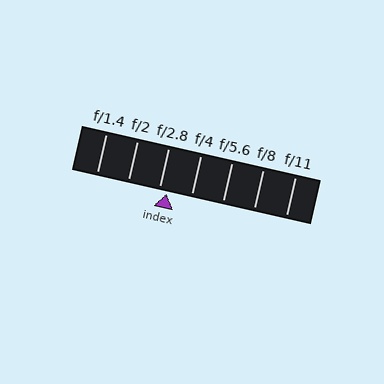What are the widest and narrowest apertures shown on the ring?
The widest aperture shown is f/1.4 and the narrowest is f/11.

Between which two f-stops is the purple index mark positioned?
The index mark is between f/2.8 and f/4.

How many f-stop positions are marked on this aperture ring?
There are 7 f-stop positions marked.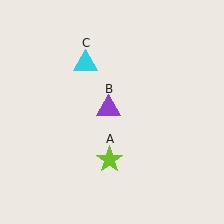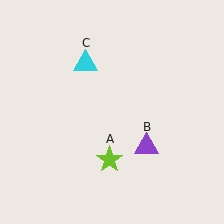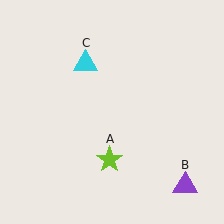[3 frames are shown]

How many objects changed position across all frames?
1 object changed position: purple triangle (object B).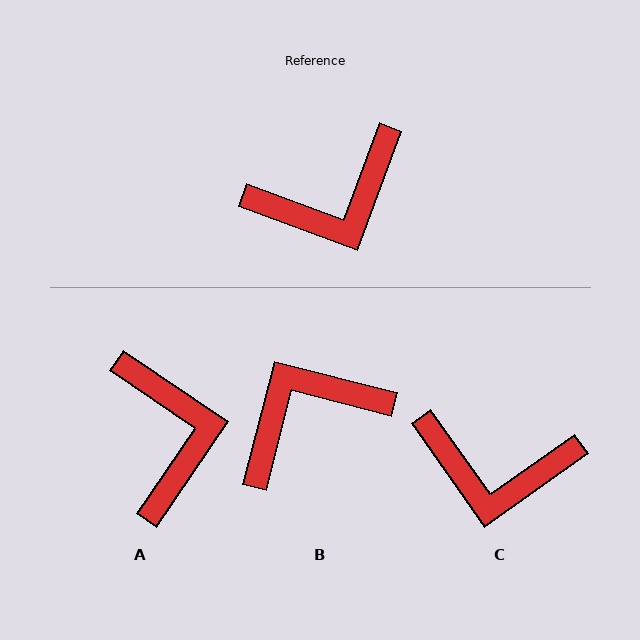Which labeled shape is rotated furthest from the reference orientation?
B, about 174 degrees away.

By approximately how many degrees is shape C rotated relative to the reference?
Approximately 34 degrees clockwise.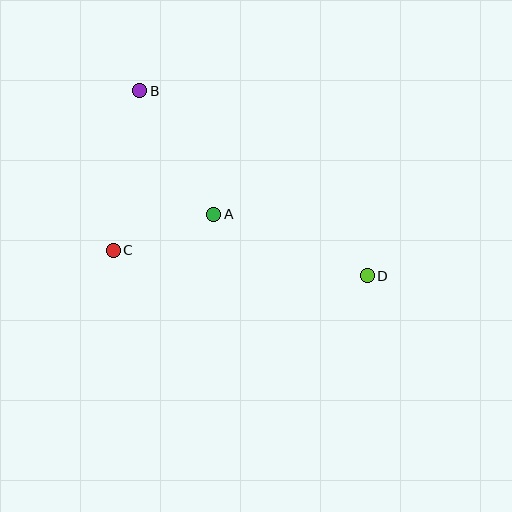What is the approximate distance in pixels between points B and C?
The distance between B and C is approximately 162 pixels.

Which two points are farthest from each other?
Points B and D are farthest from each other.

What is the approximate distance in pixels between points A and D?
The distance between A and D is approximately 166 pixels.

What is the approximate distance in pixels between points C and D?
The distance between C and D is approximately 256 pixels.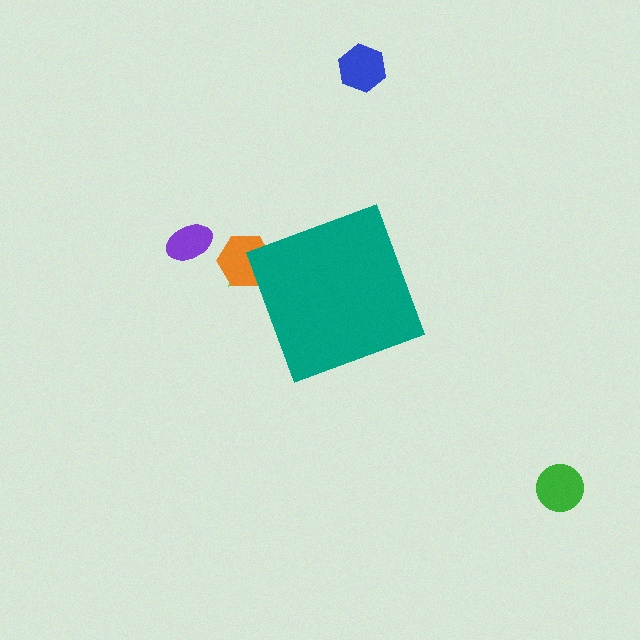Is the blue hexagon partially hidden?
No, the blue hexagon is fully visible.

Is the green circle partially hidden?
No, the green circle is fully visible.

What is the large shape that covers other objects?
A teal diamond.